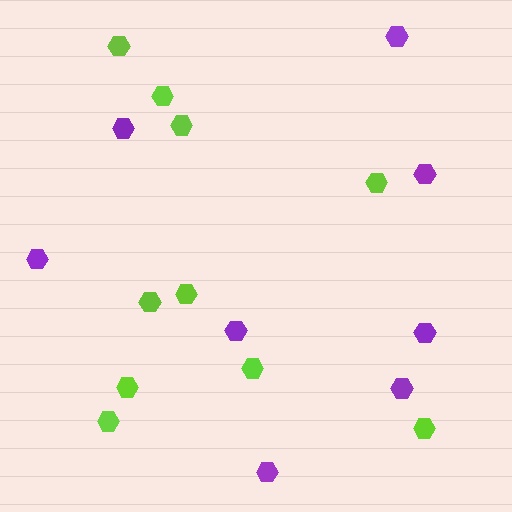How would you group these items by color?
There are 2 groups: one group of purple hexagons (8) and one group of lime hexagons (10).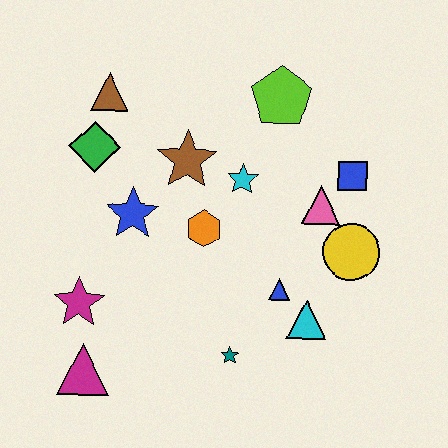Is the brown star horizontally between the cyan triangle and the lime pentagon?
No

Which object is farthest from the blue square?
The magenta triangle is farthest from the blue square.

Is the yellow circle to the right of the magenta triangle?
Yes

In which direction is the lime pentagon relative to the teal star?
The lime pentagon is above the teal star.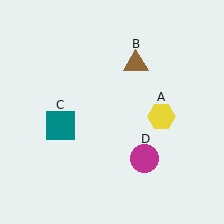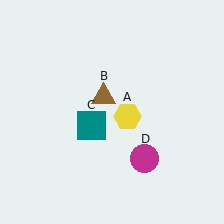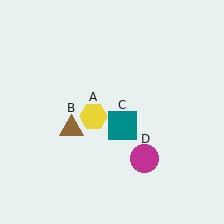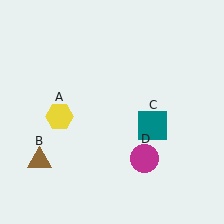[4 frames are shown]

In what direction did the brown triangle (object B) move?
The brown triangle (object B) moved down and to the left.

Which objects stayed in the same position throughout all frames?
Magenta circle (object D) remained stationary.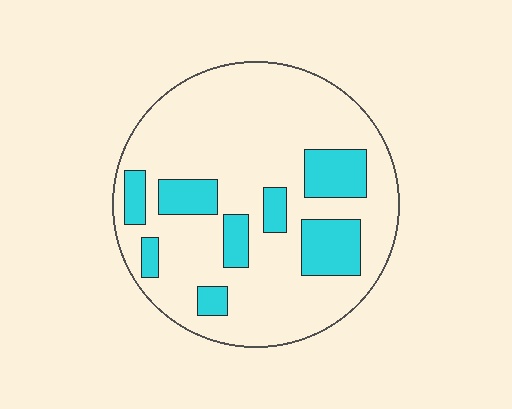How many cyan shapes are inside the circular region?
8.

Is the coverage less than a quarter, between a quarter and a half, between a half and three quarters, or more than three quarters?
Less than a quarter.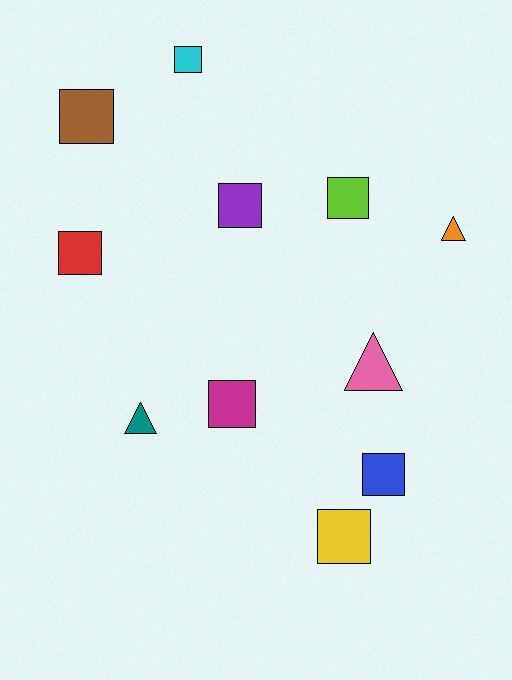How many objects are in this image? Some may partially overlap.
There are 11 objects.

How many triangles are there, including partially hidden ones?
There are 3 triangles.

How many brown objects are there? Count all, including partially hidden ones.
There is 1 brown object.